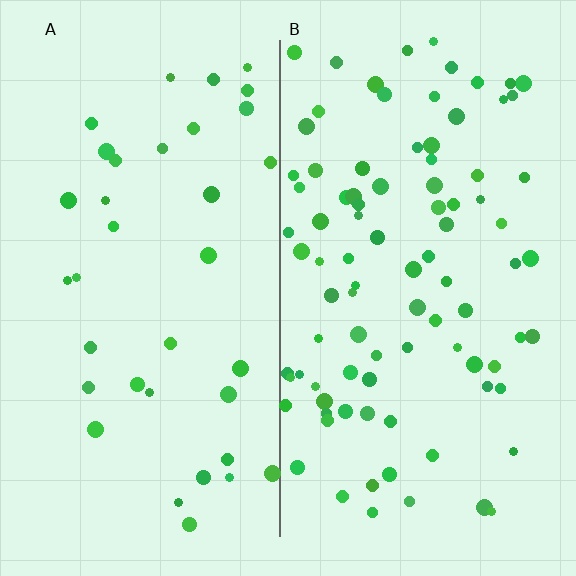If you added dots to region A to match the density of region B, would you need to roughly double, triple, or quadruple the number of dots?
Approximately triple.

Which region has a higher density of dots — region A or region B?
B (the right).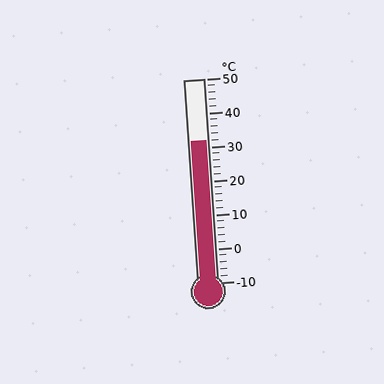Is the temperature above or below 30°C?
The temperature is above 30°C.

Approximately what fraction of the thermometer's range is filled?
The thermometer is filled to approximately 70% of its range.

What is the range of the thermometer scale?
The thermometer scale ranges from -10°C to 50°C.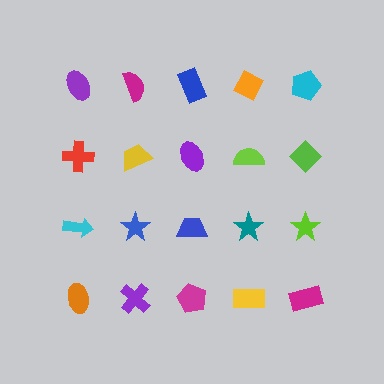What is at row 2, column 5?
A lime diamond.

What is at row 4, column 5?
A magenta rectangle.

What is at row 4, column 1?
An orange ellipse.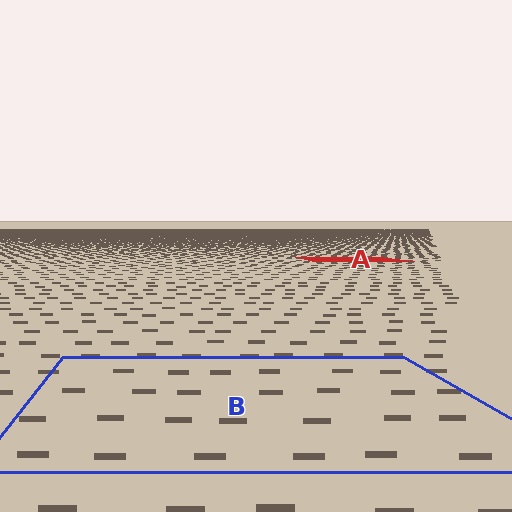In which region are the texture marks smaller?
The texture marks are smaller in region A, because it is farther away.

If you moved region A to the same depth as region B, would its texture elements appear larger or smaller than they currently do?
They would appear larger. At a closer depth, the same texture elements are projected at a bigger on-screen size.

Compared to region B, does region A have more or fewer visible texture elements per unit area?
Region A has more texture elements per unit area — they are packed more densely because it is farther away.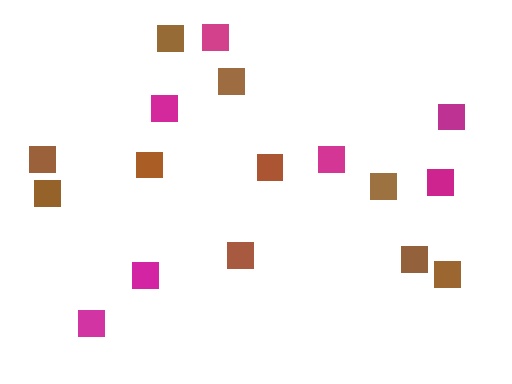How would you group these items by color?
There are 2 groups: one group of brown squares (10) and one group of magenta squares (7).